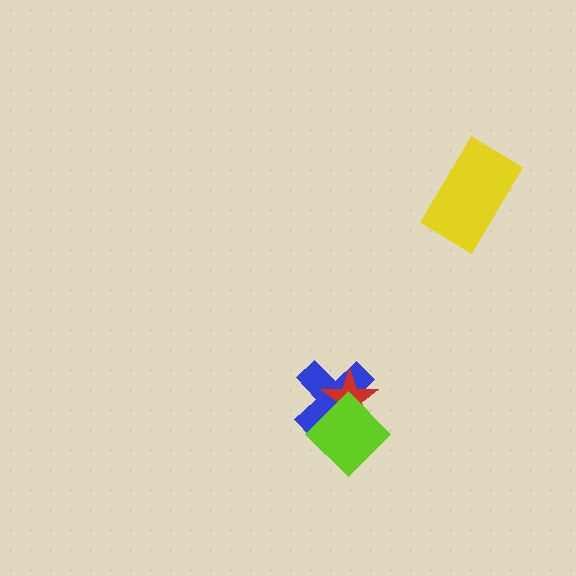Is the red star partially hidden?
Yes, it is partially covered by another shape.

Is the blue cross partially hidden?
Yes, it is partially covered by another shape.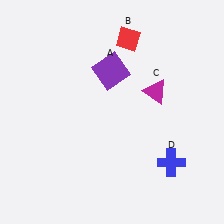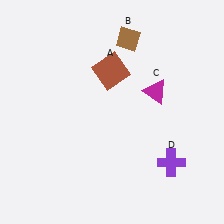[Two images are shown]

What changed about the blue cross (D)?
In Image 1, D is blue. In Image 2, it changed to purple.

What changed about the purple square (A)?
In Image 1, A is purple. In Image 2, it changed to brown.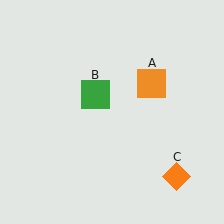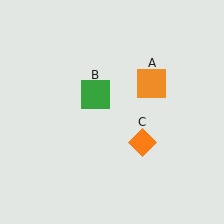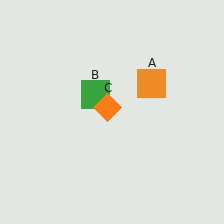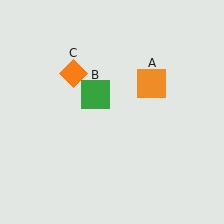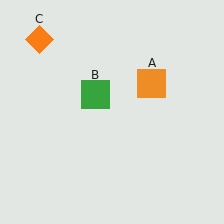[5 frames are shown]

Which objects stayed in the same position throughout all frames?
Orange square (object A) and green square (object B) remained stationary.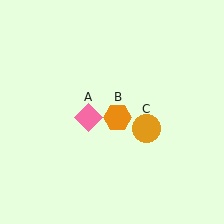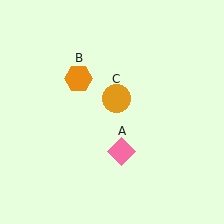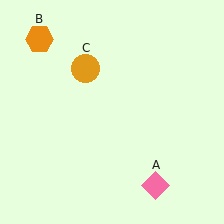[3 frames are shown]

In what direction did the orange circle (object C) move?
The orange circle (object C) moved up and to the left.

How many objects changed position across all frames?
3 objects changed position: pink diamond (object A), orange hexagon (object B), orange circle (object C).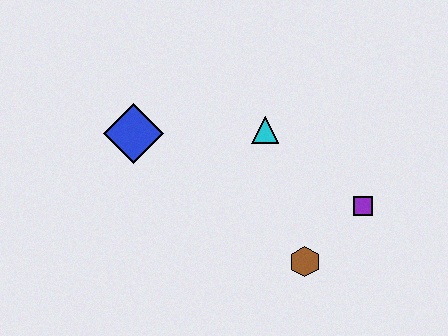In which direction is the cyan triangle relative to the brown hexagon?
The cyan triangle is above the brown hexagon.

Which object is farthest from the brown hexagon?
The blue diamond is farthest from the brown hexagon.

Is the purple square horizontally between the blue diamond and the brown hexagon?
No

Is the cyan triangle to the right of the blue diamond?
Yes